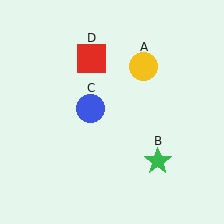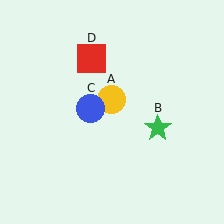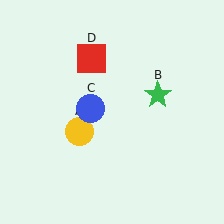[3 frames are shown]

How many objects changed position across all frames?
2 objects changed position: yellow circle (object A), green star (object B).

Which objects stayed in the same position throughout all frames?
Blue circle (object C) and red square (object D) remained stationary.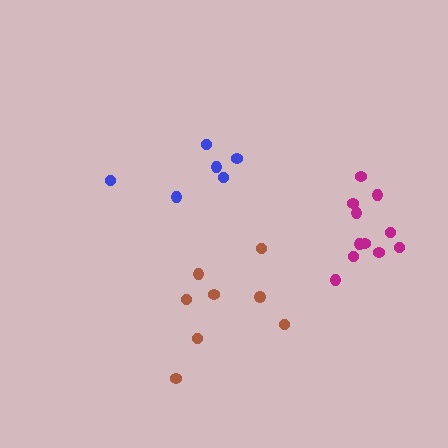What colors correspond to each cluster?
The clusters are colored: magenta, blue, brown.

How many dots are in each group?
Group 1: 11 dots, Group 2: 6 dots, Group 3: 8 dots (25 total).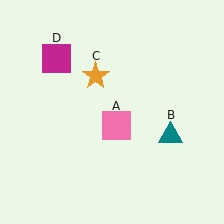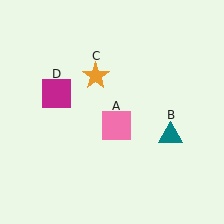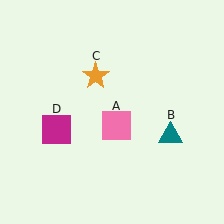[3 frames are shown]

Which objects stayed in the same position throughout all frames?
Pink square (object A) and teal triangle (object B) and orange star (object C) remained stationary.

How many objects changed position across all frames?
1 object changed position: magenta square (object D).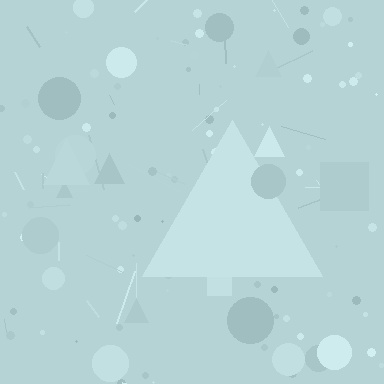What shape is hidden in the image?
A triangle is hidden in the image.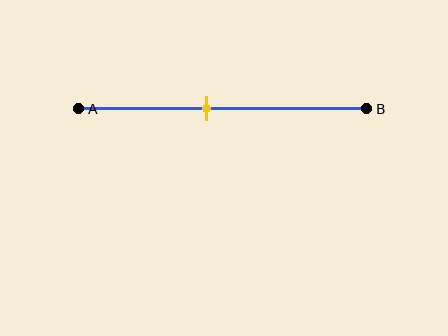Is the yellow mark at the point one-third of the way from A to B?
No, the mark is at about 45% from A, not at the 33% one-third point.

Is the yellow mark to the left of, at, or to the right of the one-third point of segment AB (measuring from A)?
The yellow mark is to the right of the one-third point of segment AB.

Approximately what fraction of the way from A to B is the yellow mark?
The yellow mark is approximately 45% of the way from A to B.